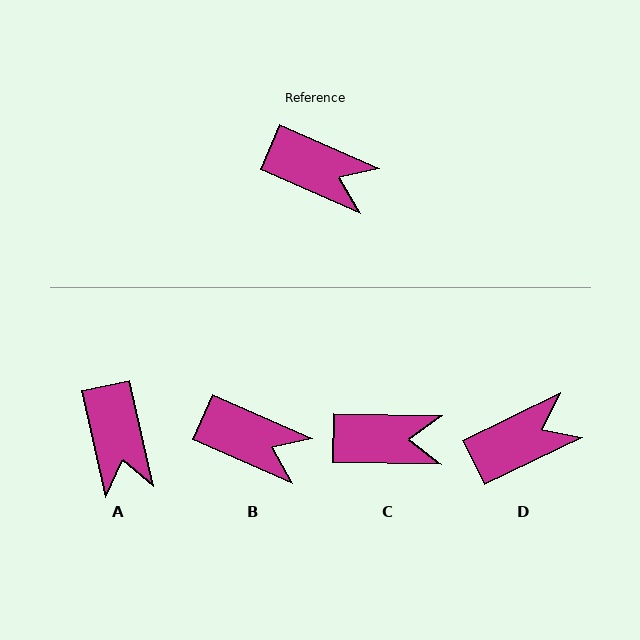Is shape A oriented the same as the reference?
No, it is off by about 54 degrees.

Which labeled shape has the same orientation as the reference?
B.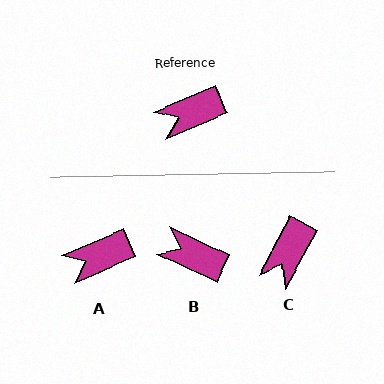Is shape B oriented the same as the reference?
No, it is off by about 49 degrees.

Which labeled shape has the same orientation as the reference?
A.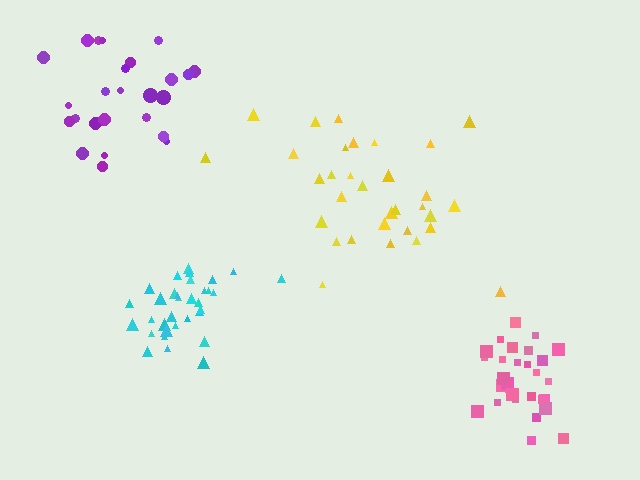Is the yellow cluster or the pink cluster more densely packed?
Pink.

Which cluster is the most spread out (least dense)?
Yellow.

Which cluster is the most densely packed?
Pink.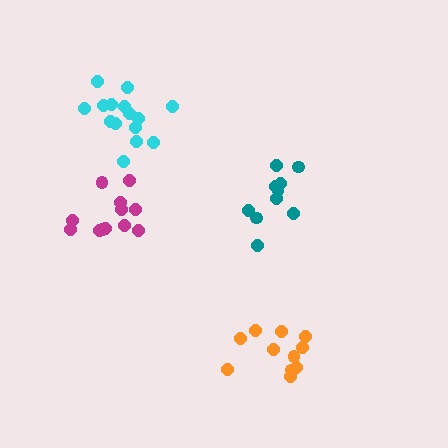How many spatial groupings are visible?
There are 4 spatial groupings.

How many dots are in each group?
Group 1: 10 dots, Group 2: 11 dots, Group 3: 12 dots, Group 4: 15 dots (48 total).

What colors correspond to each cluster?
The clusters are colored: teal, orange, magenta, cyan.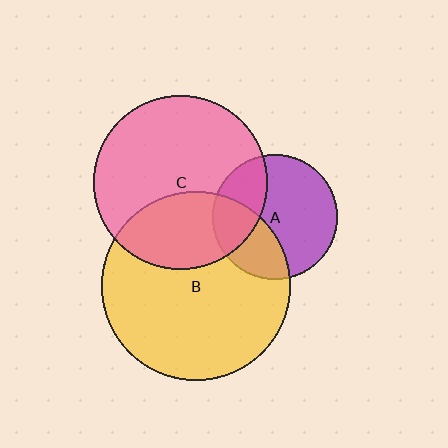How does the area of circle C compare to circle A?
Approximately 1.9 times.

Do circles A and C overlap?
Yes.